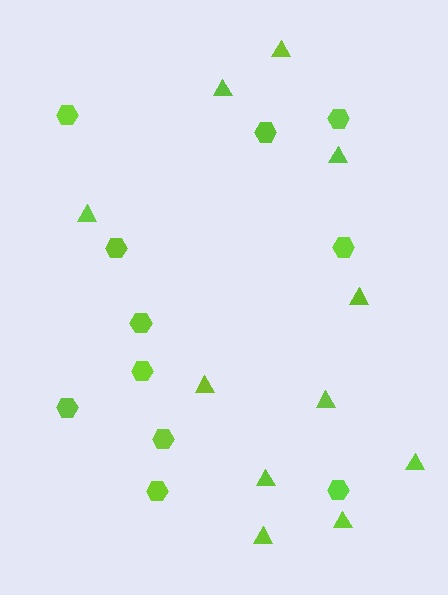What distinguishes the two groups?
There are 2 groups: one group of hexagons (11) and one group of triangles (11).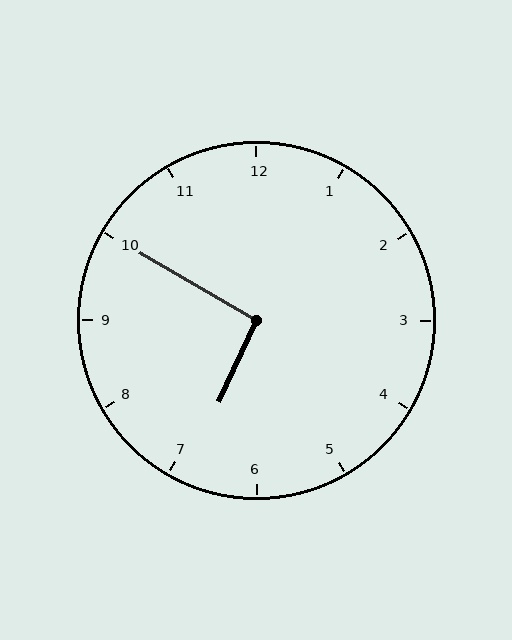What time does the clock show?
6:50.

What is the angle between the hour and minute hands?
Approximately 95 degrees.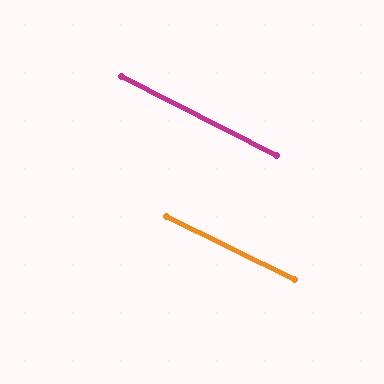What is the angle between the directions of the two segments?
Approximately 1 degree.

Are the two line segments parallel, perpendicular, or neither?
Parallel — their directions differ by only 0.8°.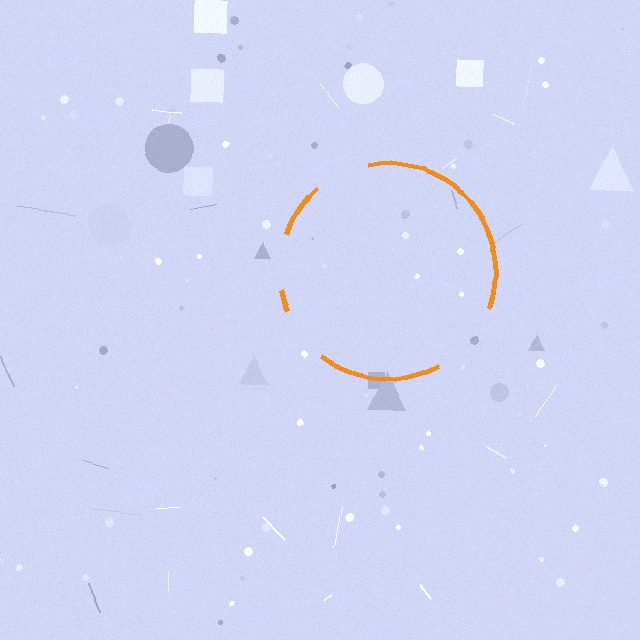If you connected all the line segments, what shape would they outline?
They would outline a circle.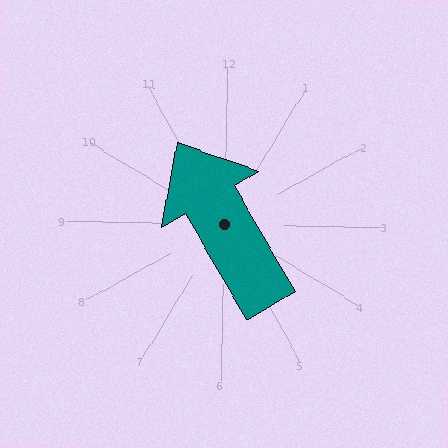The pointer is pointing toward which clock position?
Roughly 11 o'clock.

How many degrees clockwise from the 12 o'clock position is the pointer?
Approximately 329 degrees.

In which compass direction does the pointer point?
Northwest.